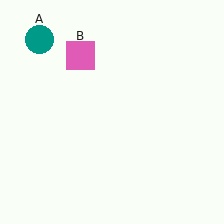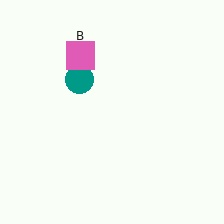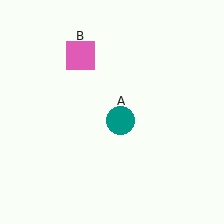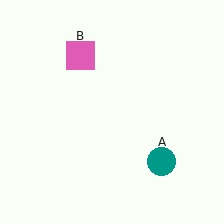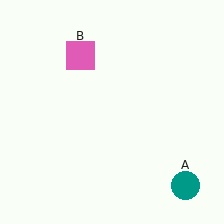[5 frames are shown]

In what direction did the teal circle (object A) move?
The teal circle (object A) moved down and to the right.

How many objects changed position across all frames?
1 object changed position: teal circle (object A).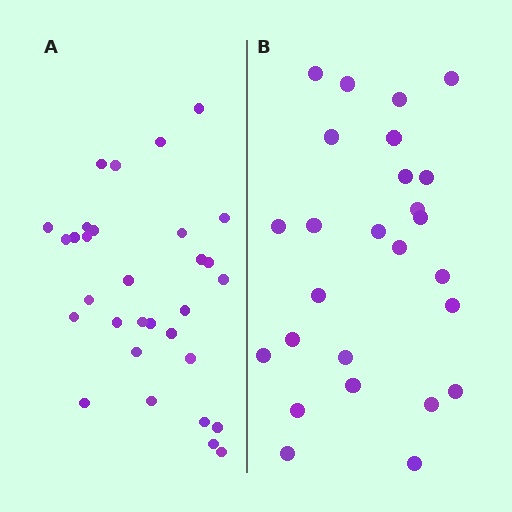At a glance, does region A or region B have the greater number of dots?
Region A (the left region) has more dots.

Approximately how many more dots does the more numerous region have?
Region A has about 5 more dots than region B.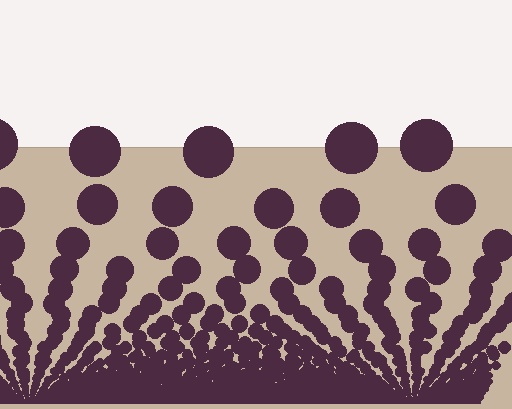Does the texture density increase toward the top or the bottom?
Density increases toward the bottom.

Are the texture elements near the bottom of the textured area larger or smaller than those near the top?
Smaller. The gradient is inverted — elements near the bottom are smaller and denser.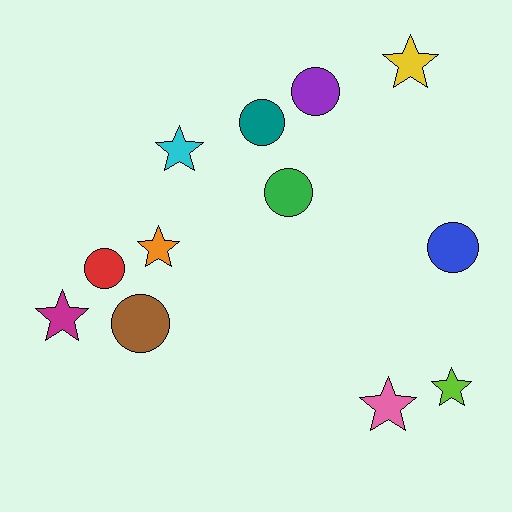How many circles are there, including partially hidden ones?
There are 6 circles.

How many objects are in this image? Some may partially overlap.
There are 12 objects.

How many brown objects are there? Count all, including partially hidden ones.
There is 1 brown object.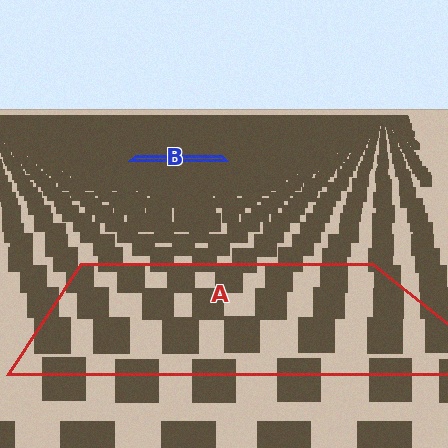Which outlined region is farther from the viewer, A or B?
Region B is farther from the viewer — the texture elements inside it appear smaller and more densely packed.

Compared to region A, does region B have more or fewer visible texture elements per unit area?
Region B has more texture elements per unit area — they are packed more densely because it is farther away.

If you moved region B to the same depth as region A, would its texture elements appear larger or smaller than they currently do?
They would appear larger. At a closer depth, the same texture elements are projected at a bigger on-screen size.